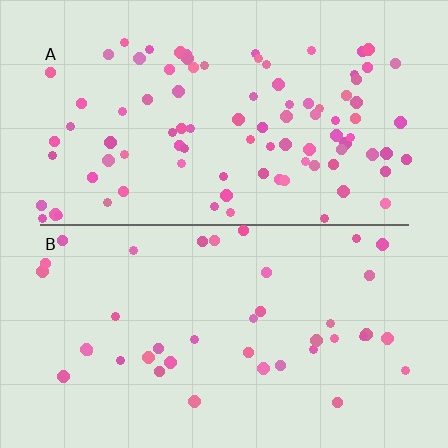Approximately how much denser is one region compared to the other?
Approximately 2.3× — region A over region B.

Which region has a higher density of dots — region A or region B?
A (the top).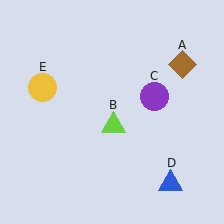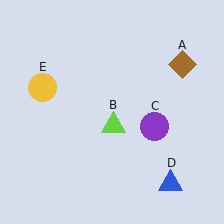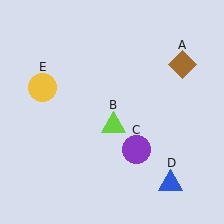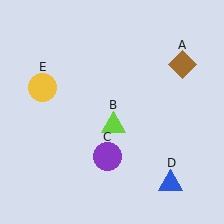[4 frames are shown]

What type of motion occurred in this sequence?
The purple circle (object C) rotated clockwise around the center of the scene.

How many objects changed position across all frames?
1 object changed position: purple circle (object C).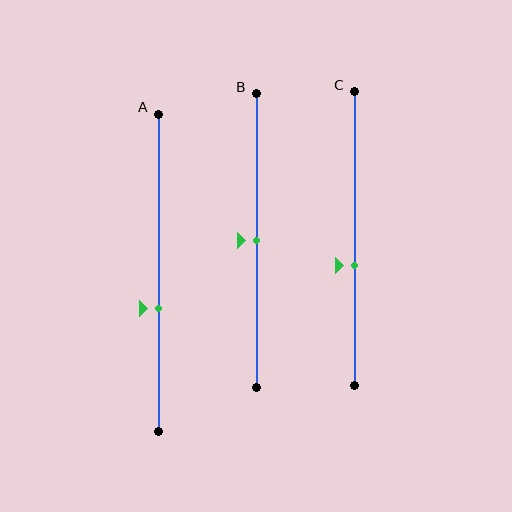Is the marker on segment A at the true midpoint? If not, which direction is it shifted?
No, the marker on segment A is shifted downward by about 11% of the segment length.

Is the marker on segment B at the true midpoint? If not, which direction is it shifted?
Yes, the marker on segment B is at the true midpoint.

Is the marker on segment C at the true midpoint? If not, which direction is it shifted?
No, the marker on segment C is shifted downward by about 9% of the segment length.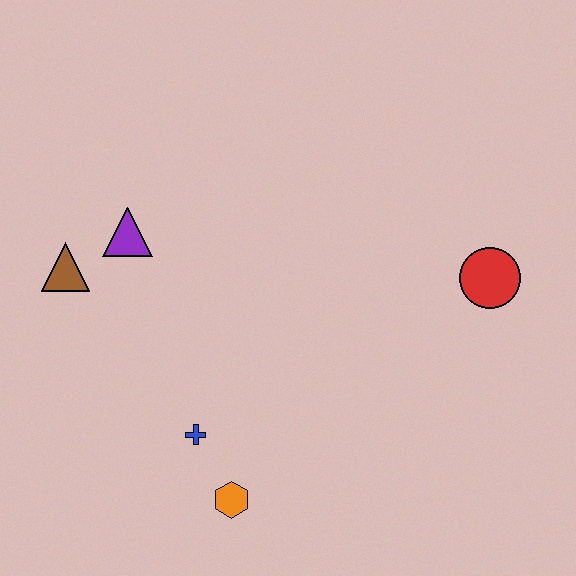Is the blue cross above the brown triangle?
No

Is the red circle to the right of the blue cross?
Yes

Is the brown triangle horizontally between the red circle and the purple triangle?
No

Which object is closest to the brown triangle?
The purple triangle is closest to the brown triangle.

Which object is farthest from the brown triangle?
The red circle is farthest from the brown triangle.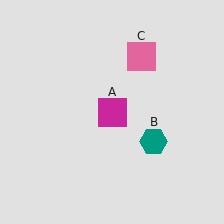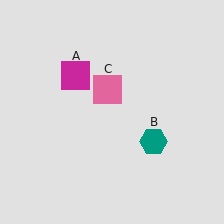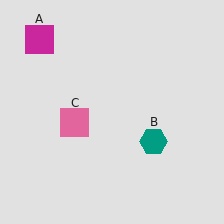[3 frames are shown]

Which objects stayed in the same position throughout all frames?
Teal hexagon (object B) remained stationary.